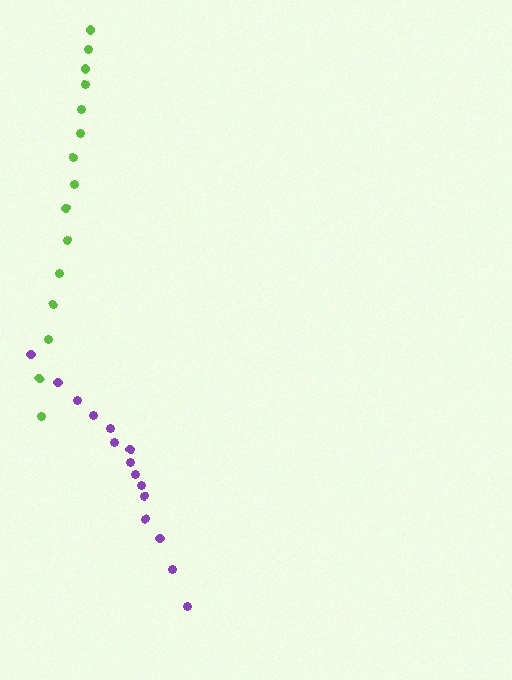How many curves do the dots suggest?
There are 2 distinct paths.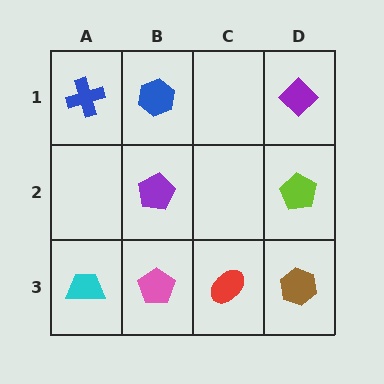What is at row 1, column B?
A blue hexagon.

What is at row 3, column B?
A pink pentagon.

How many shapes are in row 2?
2 shapes.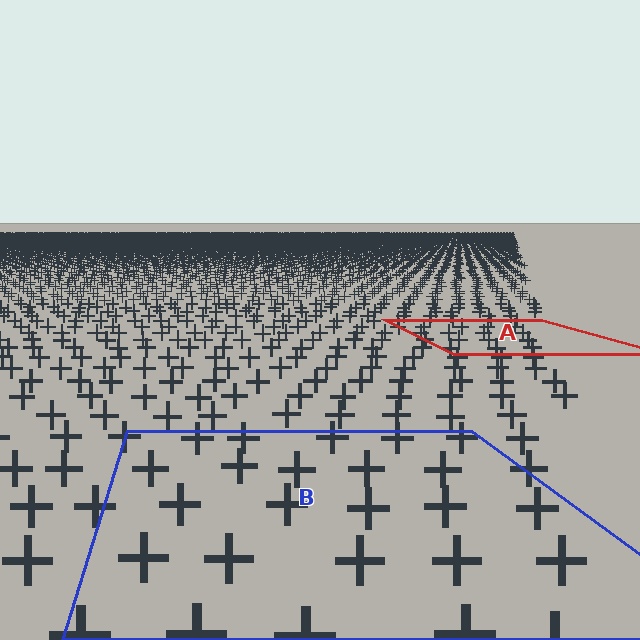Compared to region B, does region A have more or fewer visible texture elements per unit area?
Region A has more texture elements per unit area — they are packed more densely because it is farther away.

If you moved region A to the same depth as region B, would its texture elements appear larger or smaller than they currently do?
They would appear larger. At a closer depth, the same texture elements are projected at a bigger on-screen size.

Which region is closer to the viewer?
Region B is closer. The texture elements there are larger and more spread out.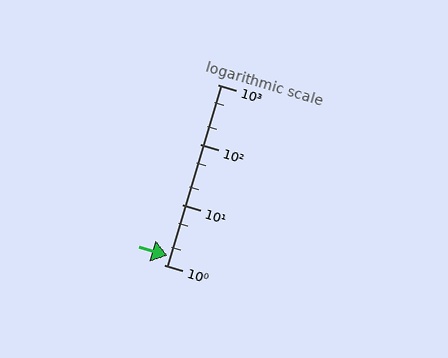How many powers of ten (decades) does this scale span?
The scale spans 3 decades, from 1 to 1000.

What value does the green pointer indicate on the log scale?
The pointer indicates approximately 1.4.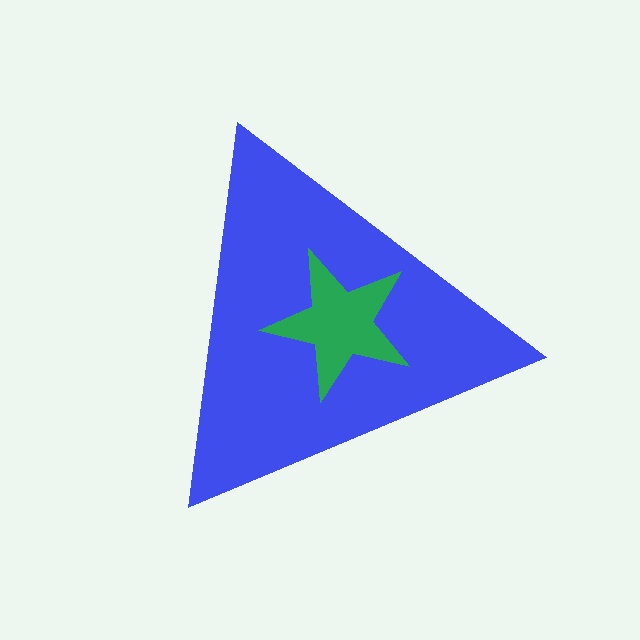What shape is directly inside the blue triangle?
The green star.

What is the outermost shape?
The blue triangle.